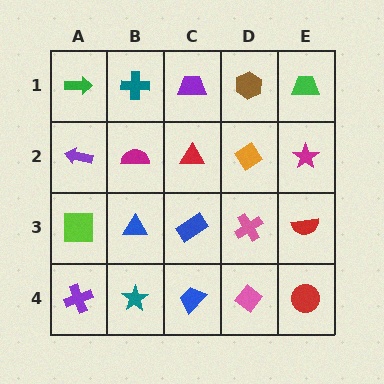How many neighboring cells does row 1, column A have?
2.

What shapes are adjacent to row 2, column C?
A purple trapezoid (row 1, column C), a blue rectangle (row 3, column C), a magenta semicircle (row 2, column B), an orange diamond (row 2, column D).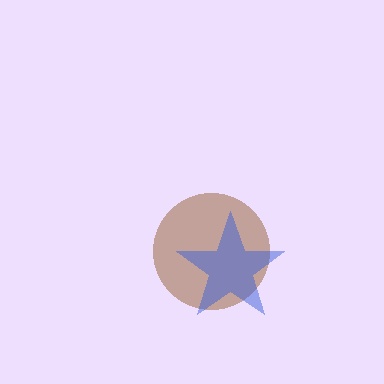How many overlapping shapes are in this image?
There are 2 overlapping shapes in the image.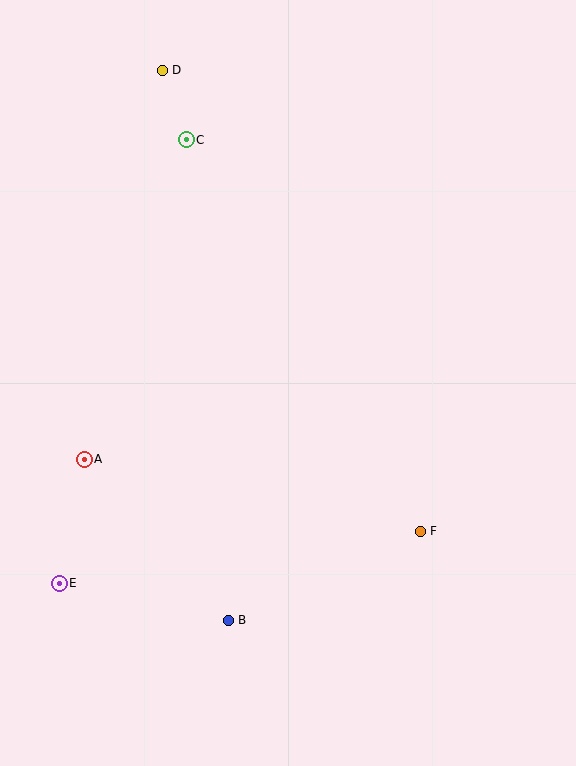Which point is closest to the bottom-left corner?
Point E is closest to the bottom-left corner.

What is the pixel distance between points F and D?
The distance between F and D is 529 pixels.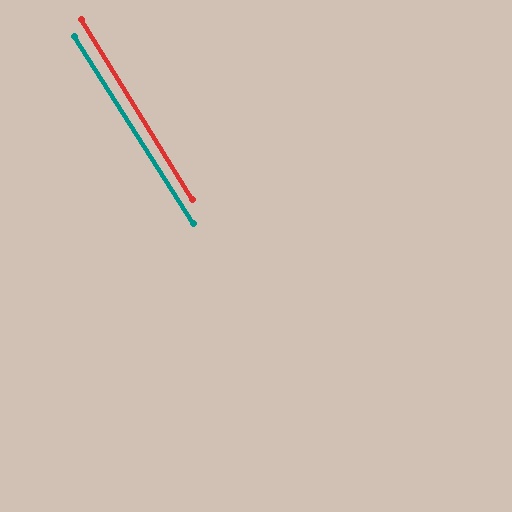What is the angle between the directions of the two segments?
Approximately 1 degree.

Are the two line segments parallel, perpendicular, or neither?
Parallel — their directions differ by only 0.6°.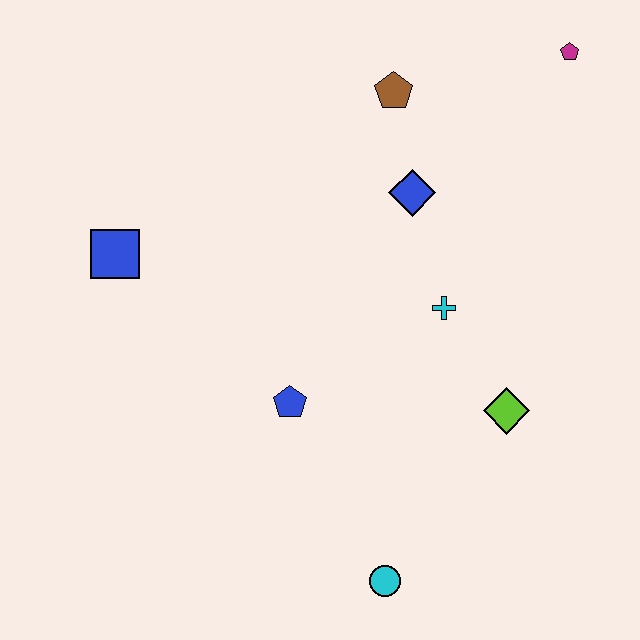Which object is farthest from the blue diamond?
The cyan circle is farthest from the blue diamond.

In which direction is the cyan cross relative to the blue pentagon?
The cyan cross is to the right of the blue pentagon.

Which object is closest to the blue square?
The blue pentagon is closest to the blue square.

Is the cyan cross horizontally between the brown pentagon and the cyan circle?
No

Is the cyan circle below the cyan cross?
Yes